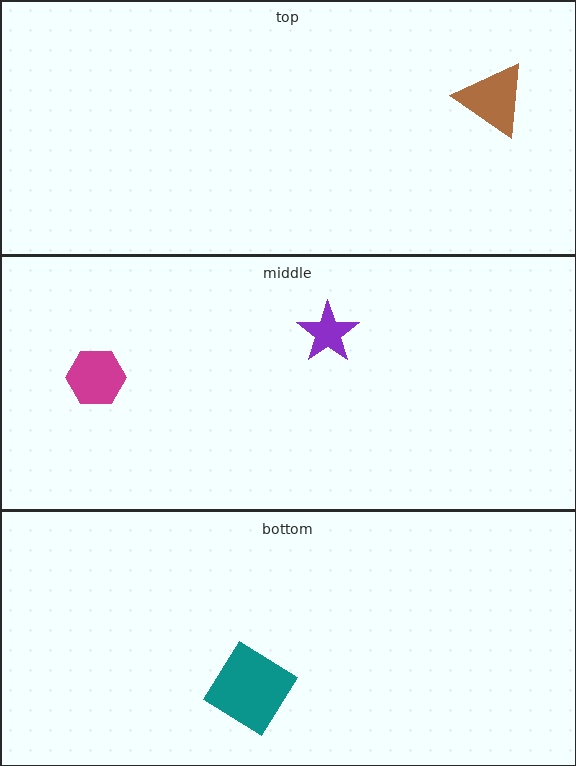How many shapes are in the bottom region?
1.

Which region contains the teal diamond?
The bottom region.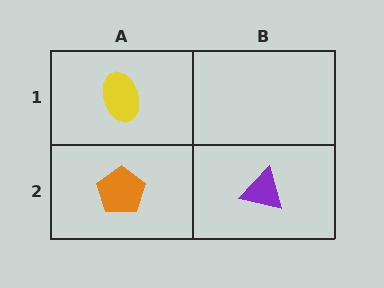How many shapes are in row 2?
2 shapes.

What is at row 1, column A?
A yellow ellipse.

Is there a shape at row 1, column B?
No, that cell is empty.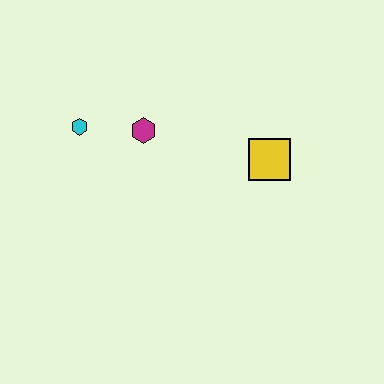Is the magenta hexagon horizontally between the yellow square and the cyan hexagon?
Yes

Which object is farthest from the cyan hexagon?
The yellow square is farthest from the cyan hexagon.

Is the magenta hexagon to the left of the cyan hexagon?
No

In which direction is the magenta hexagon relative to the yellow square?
The magenta hexagon is to the left of the yellow square.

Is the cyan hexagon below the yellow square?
No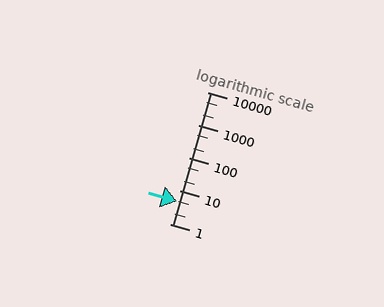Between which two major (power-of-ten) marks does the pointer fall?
The pointer is between 1 and 10.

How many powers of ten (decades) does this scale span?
The scale spans 4 decades, from 1 to 10000.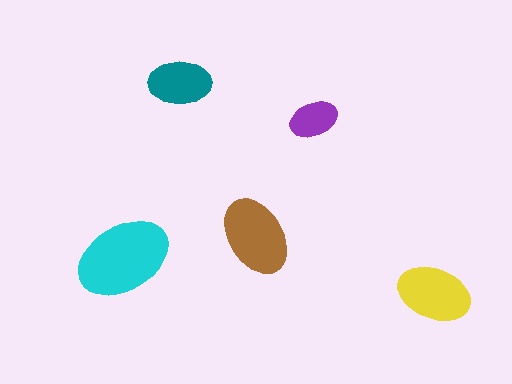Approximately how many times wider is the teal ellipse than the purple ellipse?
About 1.5 times wider.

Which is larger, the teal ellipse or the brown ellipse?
The brown one.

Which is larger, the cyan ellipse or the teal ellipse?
The cyan one.